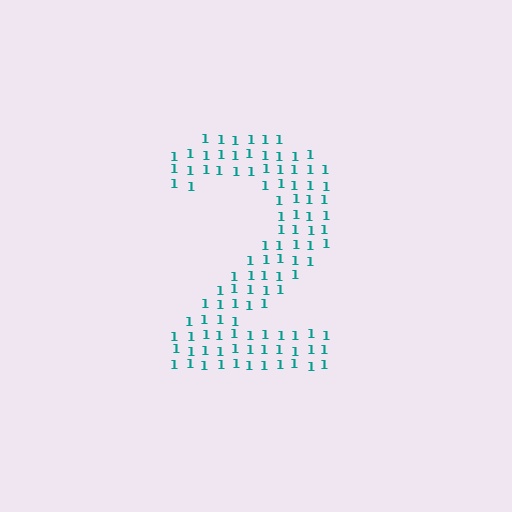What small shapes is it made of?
It is made of small digit 1's.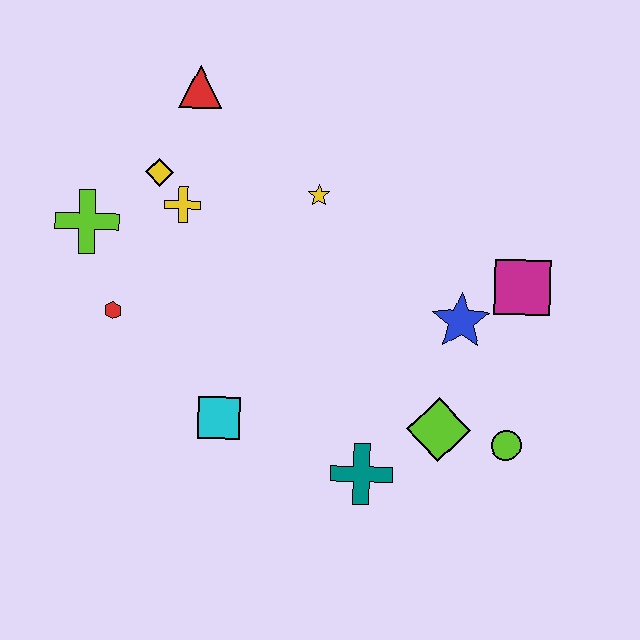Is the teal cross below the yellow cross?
Yes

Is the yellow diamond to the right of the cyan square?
No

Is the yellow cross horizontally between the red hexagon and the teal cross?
Yes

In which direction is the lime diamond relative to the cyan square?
The lime diamond is to the right of the cyan square.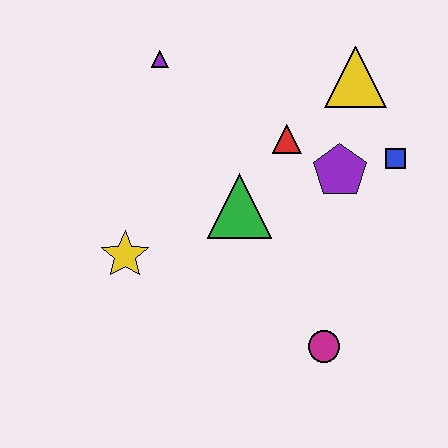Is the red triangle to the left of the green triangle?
No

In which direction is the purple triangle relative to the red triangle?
The purple triangle is to the left of the red triangle.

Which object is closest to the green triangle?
The red triangle is closest to the green triangle.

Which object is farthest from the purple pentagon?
The yellow star is farthest from the purple pentagon.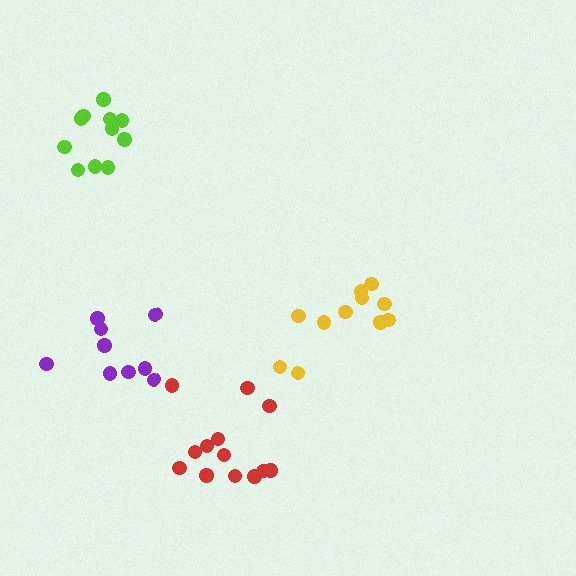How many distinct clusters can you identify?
There are 4 distinct clusters.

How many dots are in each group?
Group 1: 11 dots, Group 2: 13 dots, Group 3: 11 dots, Group 4: 9 dots (44 total).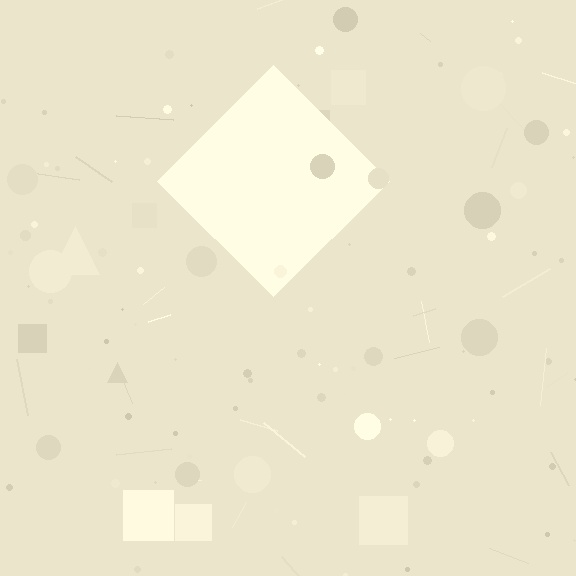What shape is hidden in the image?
A diamond is hidden in the image.